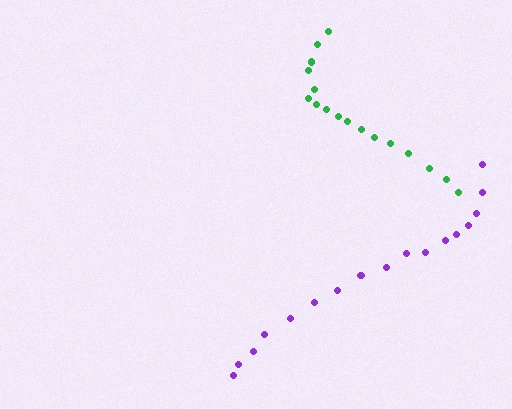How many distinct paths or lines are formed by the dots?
There are 2 distinct paths.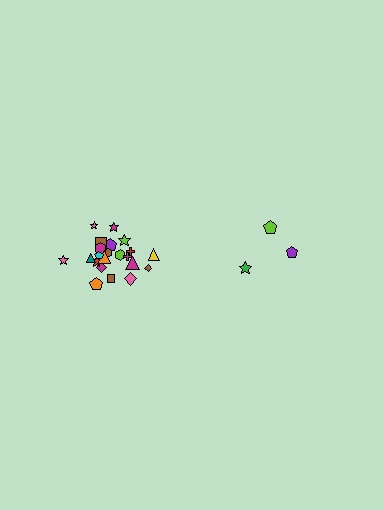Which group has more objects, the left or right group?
The left group.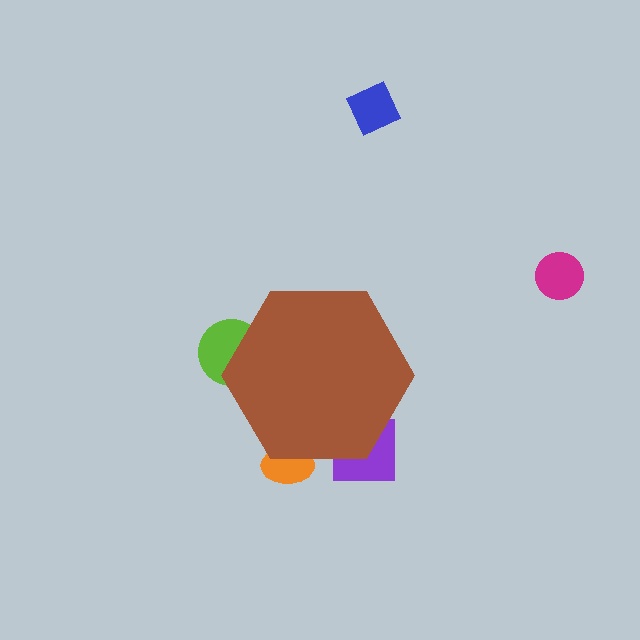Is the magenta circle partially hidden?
No, the magenta circle is fully visible.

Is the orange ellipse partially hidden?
Yes, the orange ellipse is partially hidden behind the brown hexagon.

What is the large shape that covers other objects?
A brown hexagon.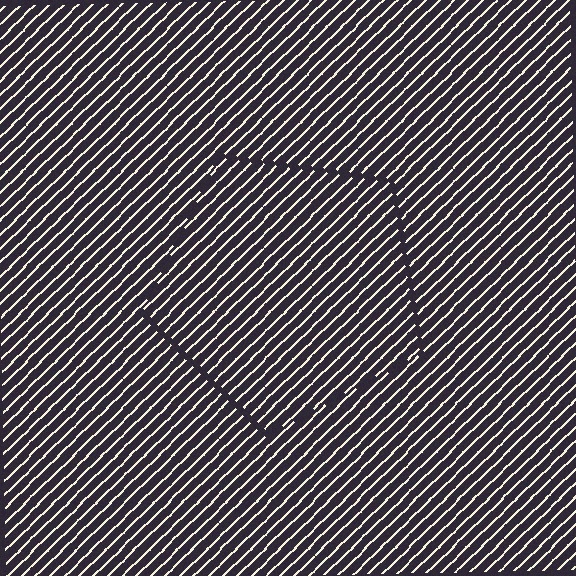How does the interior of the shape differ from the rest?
The interior of the shape contains the same grating, shifted by half a period — the contour is defined by the phase discontinuity where line-ends from the inner and outer gratings abut.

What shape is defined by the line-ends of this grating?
An illusory pentagon. The interior of the shape contains the same grating, shifted by half a period — the contour is defined by the phase discontinuity where line-ends from the inner and outer gratings abut.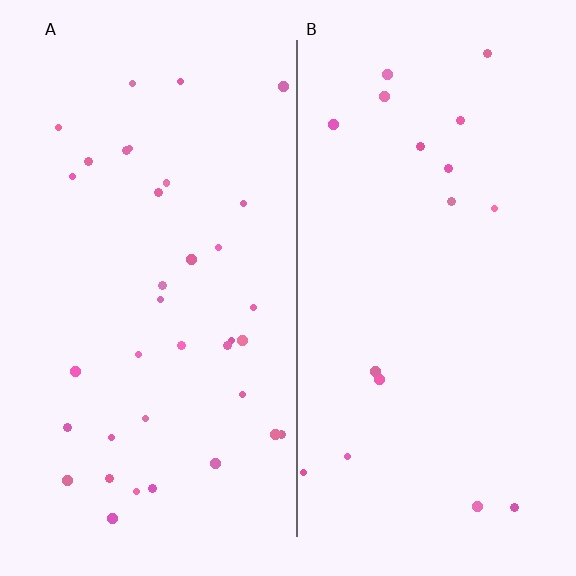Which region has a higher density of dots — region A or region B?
A (the left).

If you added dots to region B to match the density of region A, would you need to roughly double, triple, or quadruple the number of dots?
Approximately double.